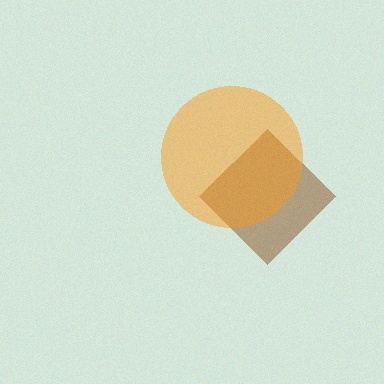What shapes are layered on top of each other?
The layered shapes are: a brown diamond, an orange circle.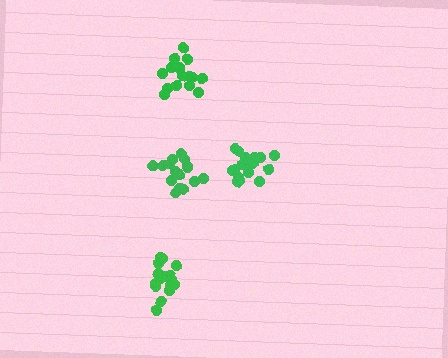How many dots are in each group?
Group 1: 17 dots, Group 2: 15 dots, Group 3: 16 dots, Group 4: 19 dots (67 total).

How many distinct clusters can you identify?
There are 4 distinct clusters.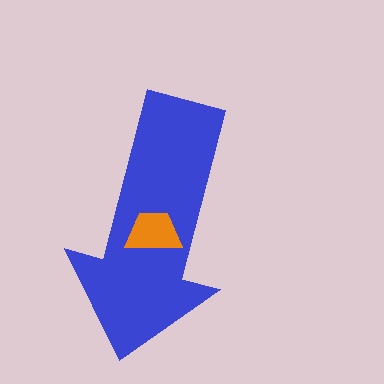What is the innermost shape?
The orange trapezoid.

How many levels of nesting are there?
2.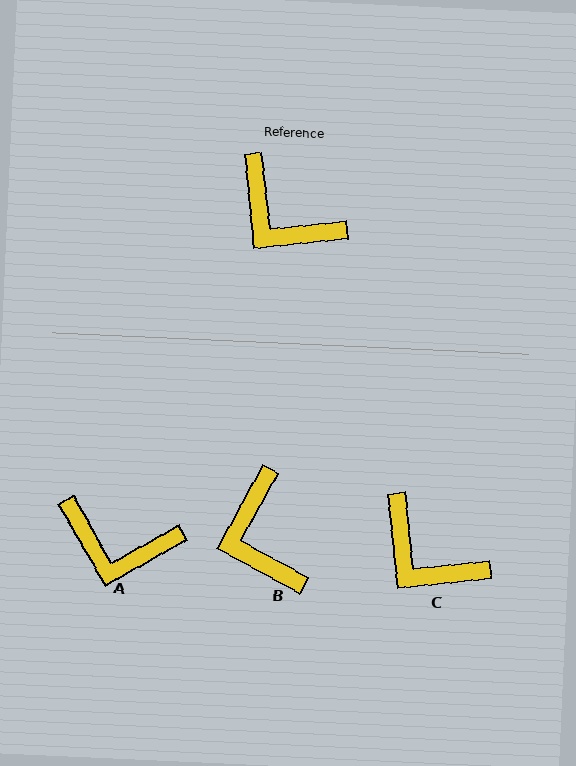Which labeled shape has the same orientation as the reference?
C.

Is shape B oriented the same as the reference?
No, it is off by about 35 degrees.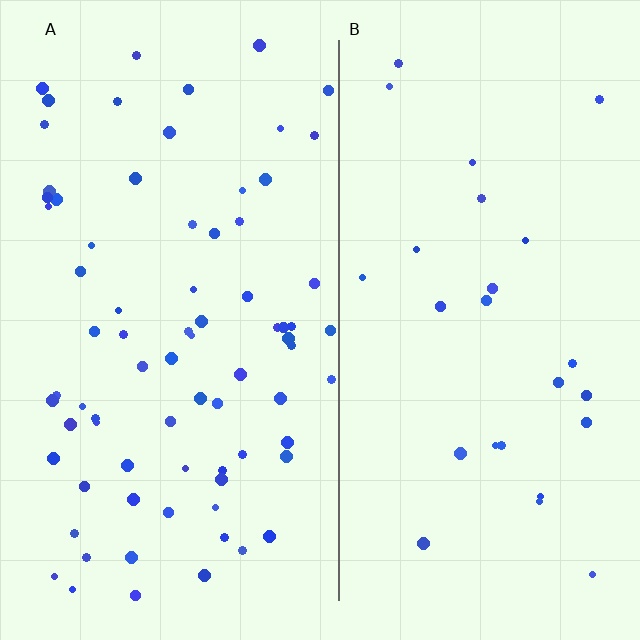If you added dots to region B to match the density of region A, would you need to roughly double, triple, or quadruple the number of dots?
Approximately triple.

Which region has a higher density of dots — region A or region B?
A (the left).